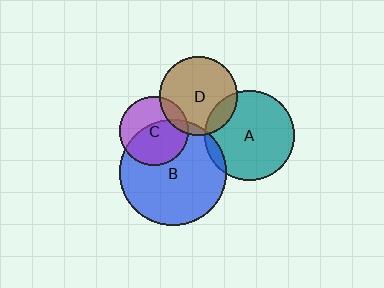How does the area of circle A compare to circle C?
Approximately 1.7 times.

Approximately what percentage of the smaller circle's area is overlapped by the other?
Approximately 15%.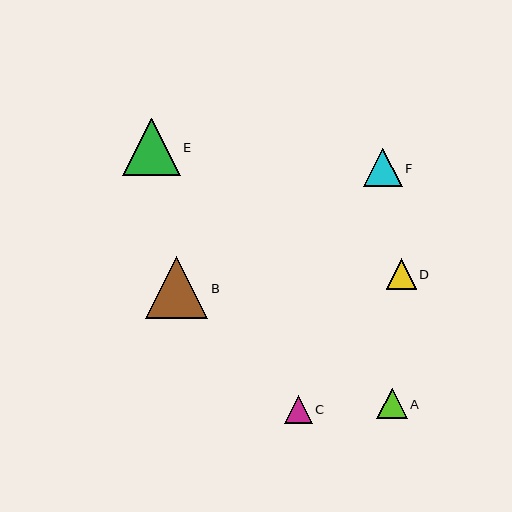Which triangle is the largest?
Triangle B is the largest with a size of approximately 63 pixels.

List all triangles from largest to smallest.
From largest to smallest: B, E, F, D, A, C.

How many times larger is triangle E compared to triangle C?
Triangle E is approximately 2.0 times the size of triangle C.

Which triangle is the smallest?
Triangle C is the smallest with a size of approximately 28 pixels.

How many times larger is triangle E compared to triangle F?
Triangle E is approximately 1.5 times the size of triangle F.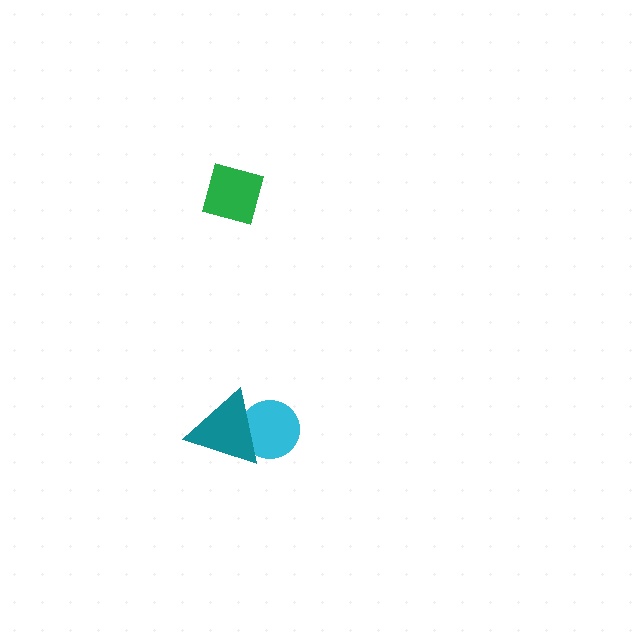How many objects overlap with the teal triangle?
1 object overlaps with the teal triangle.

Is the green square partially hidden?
No, no other shape covers it.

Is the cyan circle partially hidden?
Yes, it is partially covered by another shape.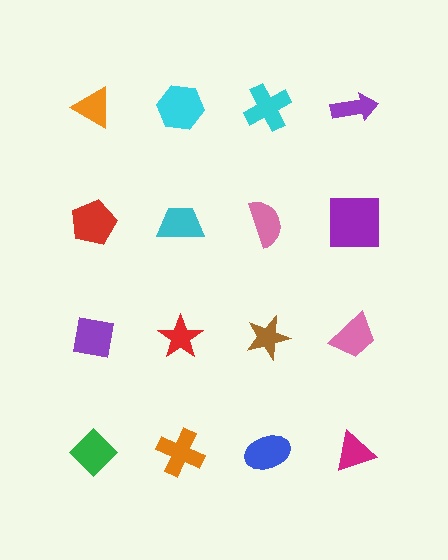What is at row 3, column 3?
A brown star.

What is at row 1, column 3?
A cyan cross.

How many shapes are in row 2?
4 shapes.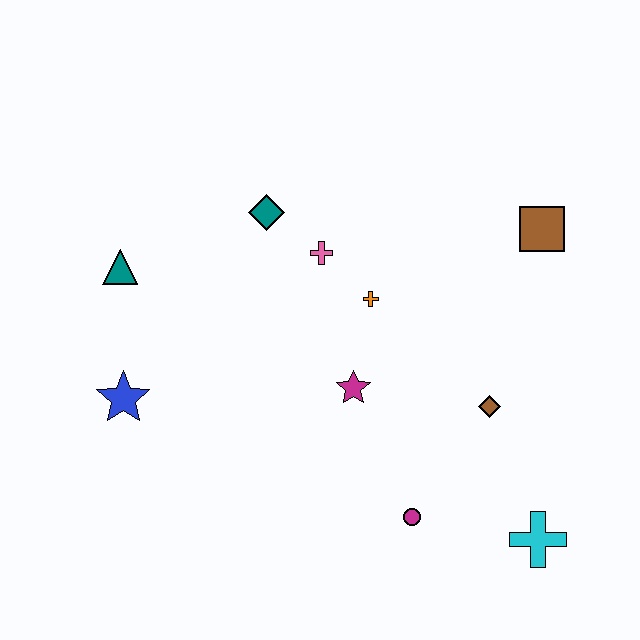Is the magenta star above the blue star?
Yes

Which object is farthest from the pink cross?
The cyan cross is farthest from the pink cross.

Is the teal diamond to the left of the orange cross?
Yes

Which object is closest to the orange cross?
The pink cross is closest to the orange cross.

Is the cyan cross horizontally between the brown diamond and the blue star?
No